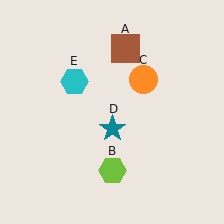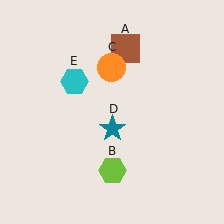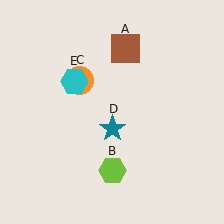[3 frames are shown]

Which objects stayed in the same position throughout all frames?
Brown square (object A) and lime hexagon (object B) and teal star (object D) and cyan hexagon (object E) remained stationary.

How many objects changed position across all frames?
1 object changed position: orange circle (object C).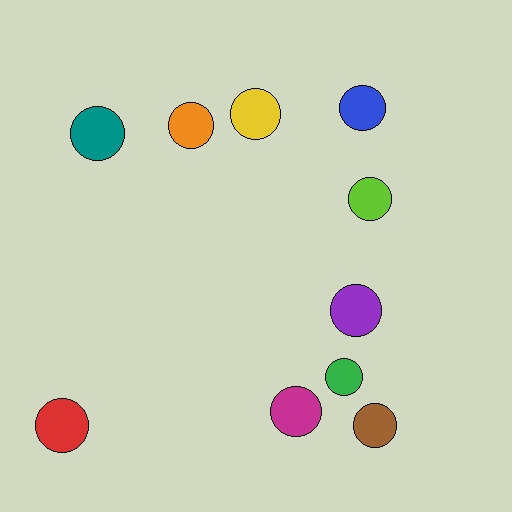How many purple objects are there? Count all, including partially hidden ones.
There is 1 purple object.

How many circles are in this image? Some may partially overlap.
There are 10 circles.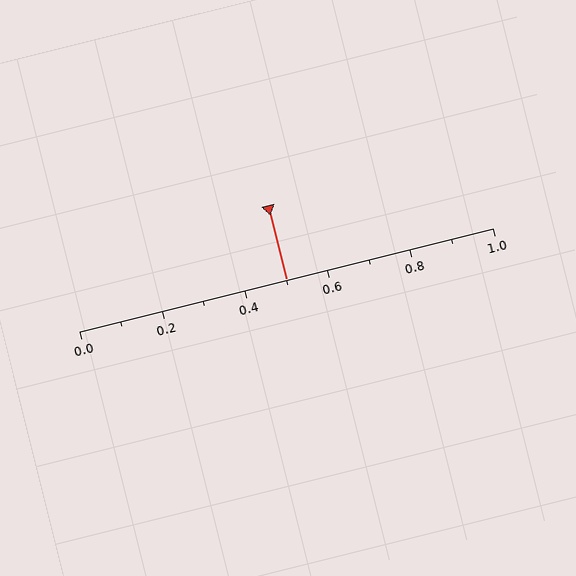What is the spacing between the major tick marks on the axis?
The major ticks are spaced 0.2 apart.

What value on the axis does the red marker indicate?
The marker indicates approximately 0.5.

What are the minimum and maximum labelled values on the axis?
The axis runs from 0.0 to 1.0.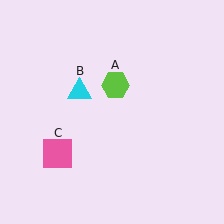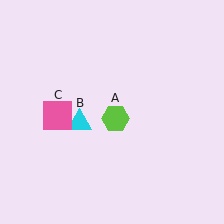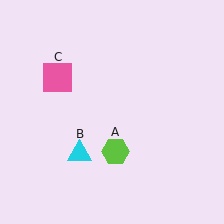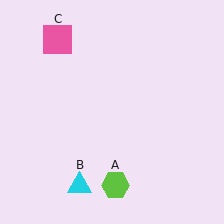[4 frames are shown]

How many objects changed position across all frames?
3 objects changed position: lime hexagon (object A), cyan triangle (object B), pink square (object C).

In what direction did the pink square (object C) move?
The pink square (object C) moved up.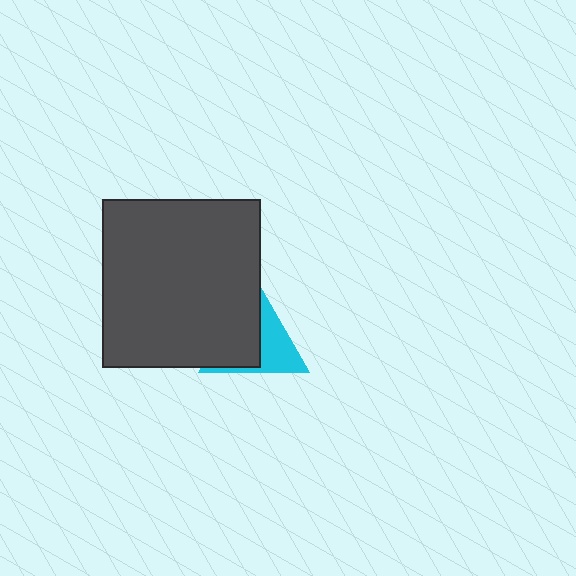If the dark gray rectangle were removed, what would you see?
You would see the complete cyan triangle.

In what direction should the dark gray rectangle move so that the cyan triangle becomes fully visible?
The dark gray rectangle should move left. That is the shortest direction to clear the overlap and leave the cyan triangle fully visible.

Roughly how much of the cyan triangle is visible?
A small part of it is visible (roughly 45%).